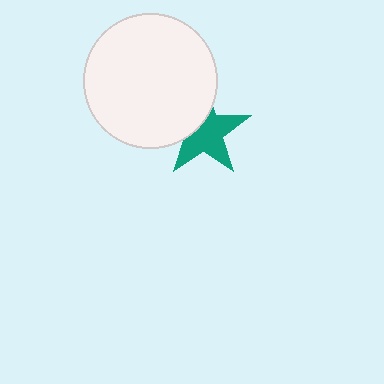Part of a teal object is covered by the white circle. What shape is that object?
It is a star.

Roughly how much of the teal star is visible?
About half of it is visible (roughly 64%).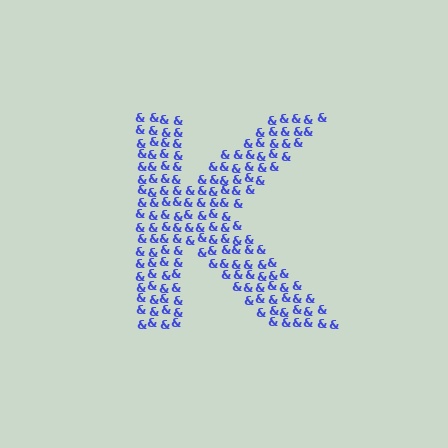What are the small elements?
The small elements are ampersands.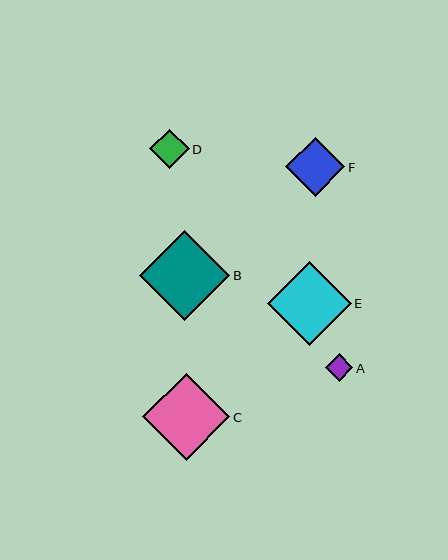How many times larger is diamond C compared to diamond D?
Diamond C is approximately 2.2 times the size of diamond D.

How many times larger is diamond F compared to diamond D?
Diamond F is approximately 1.5 times the size of diamond D.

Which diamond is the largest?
Diamond B is the largest with a size of approximately 90 pixels.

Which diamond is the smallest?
Diamond A is the smallest with a size of approximately 27 pixels.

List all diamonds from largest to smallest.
From largest to smallest: B, C, E, F, D, A.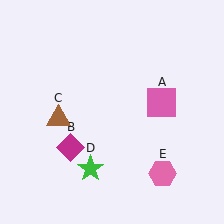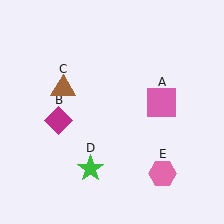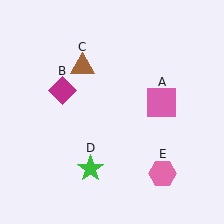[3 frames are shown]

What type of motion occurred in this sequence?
The magenta diamond (object B), brown triangle (object C) rotated clockwise around the center of the scene.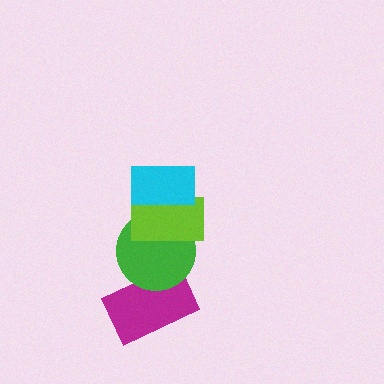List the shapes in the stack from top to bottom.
From top to bottom: the cyan rectangle, the lime rectangle, the green circle, the magenta rectangle.